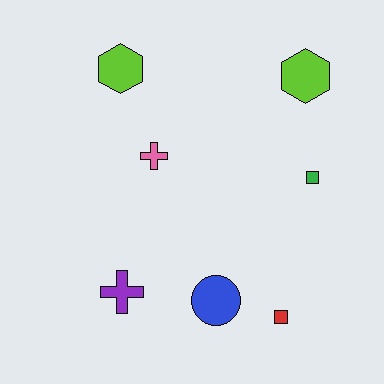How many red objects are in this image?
There is 1 red object.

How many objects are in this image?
There are 7 objects.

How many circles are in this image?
There is 1 circle.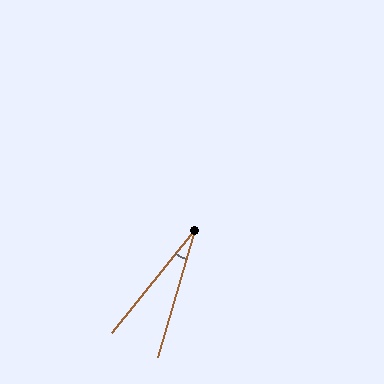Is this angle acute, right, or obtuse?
It is acute.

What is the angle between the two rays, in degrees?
Approximately 22 degrees.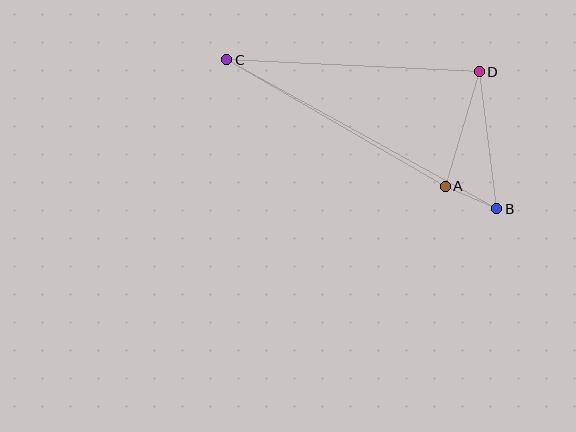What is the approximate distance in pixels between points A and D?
The distance between A and D is approximately 119 pixels.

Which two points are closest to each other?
Points A and B are closest to each other.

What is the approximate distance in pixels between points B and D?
The distance between B and D is approximately 138 pixels.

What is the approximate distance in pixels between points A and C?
The distance between A and C is approximately 252 pixels.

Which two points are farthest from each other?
Points B and C are farthest from each other.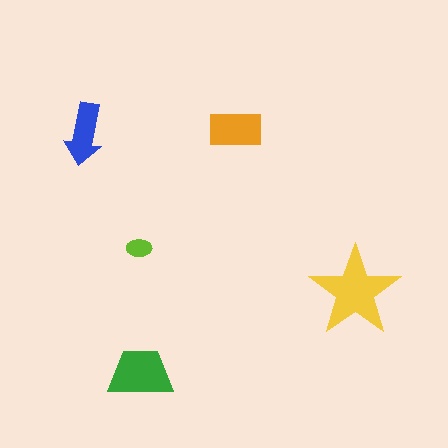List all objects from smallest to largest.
The lime ellipse, the blue arrow, the orange rectangle, the green trapezoid, the yellow star.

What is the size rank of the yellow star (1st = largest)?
1st.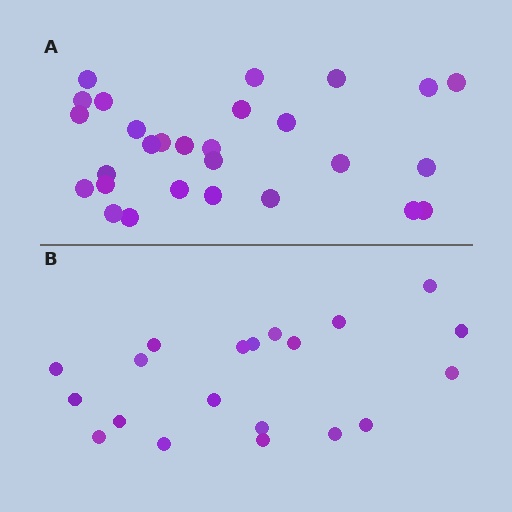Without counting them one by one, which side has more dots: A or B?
Region A (the top region) has more dots.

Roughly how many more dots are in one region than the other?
Region A has roughly 8 or so more dots than region B.